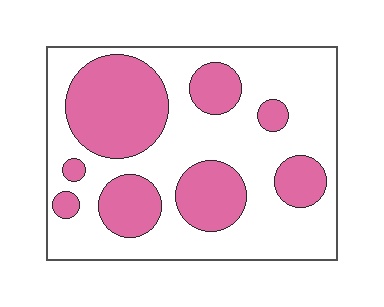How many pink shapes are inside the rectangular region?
8.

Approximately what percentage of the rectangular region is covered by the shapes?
Approximately 35%.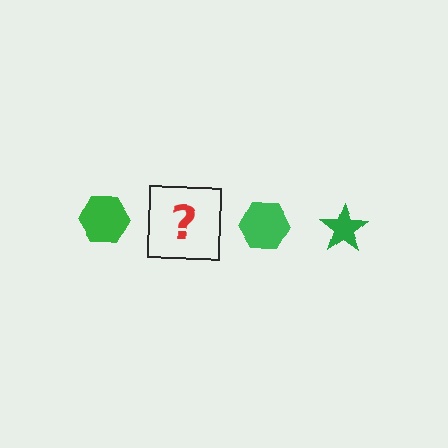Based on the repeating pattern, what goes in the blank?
The blank should be a green star.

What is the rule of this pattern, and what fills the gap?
The rule is that the pattern cycles through hexagon, star shapes in green. The gap should be filled with a green star.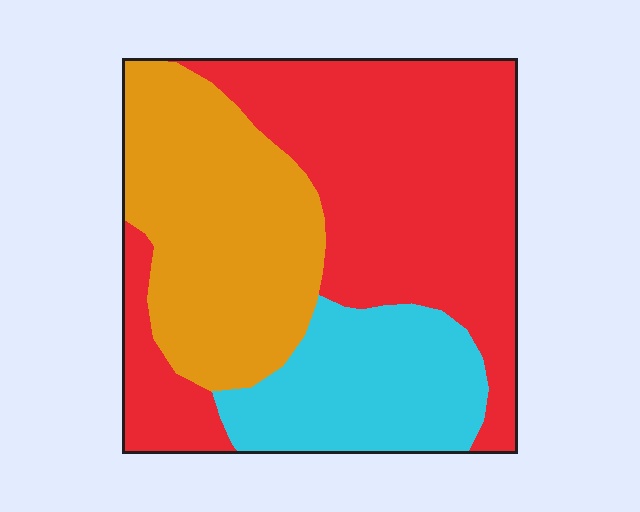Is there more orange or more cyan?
Orange.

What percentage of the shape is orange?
Orange covers 31% of the shape.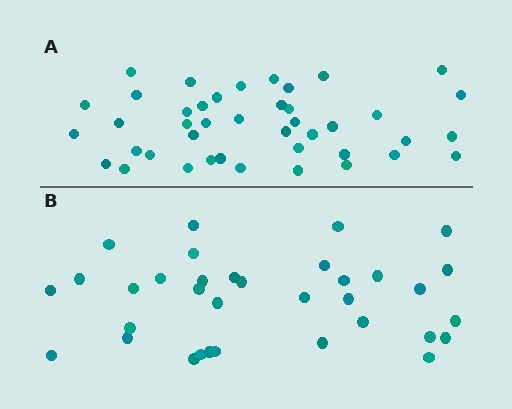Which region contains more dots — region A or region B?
Region A (the top region) has more dots.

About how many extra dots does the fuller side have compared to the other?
Region A has roughly 8 or so more dots than region B.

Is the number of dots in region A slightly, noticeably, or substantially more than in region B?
Region A has only slightly more — the two regions are fairly close. The ratio is roughly 1.2 to 1.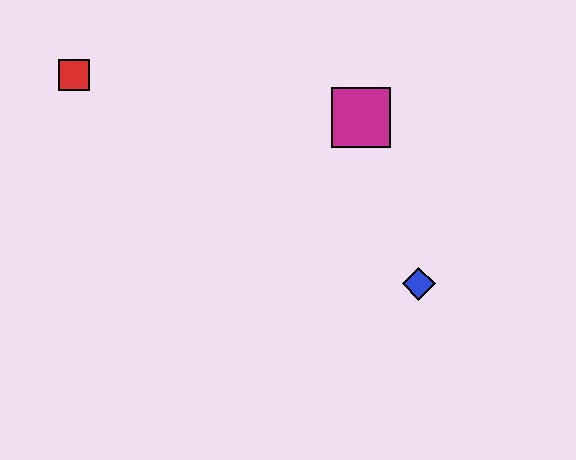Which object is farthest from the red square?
The blue diamond is farthest from the red square.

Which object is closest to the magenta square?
The blue diamond is closest to the magenta square.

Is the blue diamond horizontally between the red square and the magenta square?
No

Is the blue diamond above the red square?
No